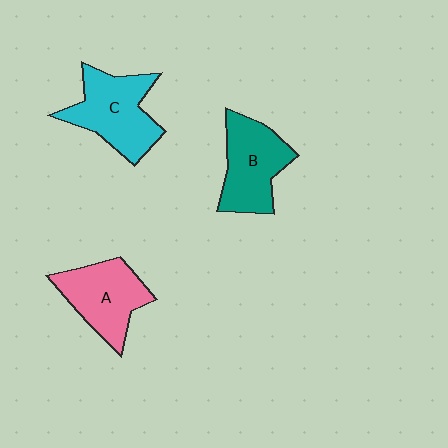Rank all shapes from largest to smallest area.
From largest to smallest: C (cyan), B (teal), A (pink).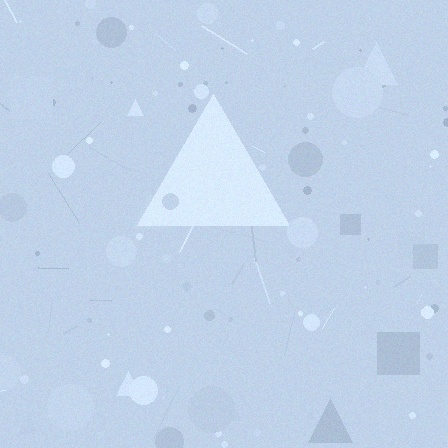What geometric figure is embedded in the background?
A triangle is embedded in the background.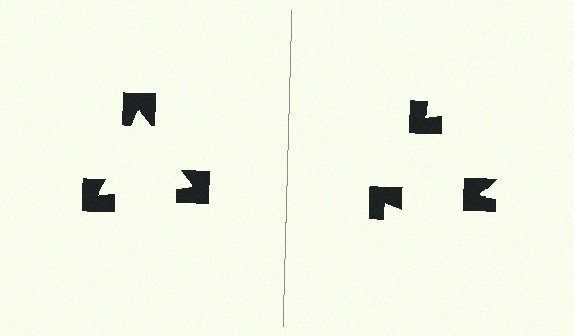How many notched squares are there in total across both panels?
6 — 3 on each side.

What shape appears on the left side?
An illusory triangle.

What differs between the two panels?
The notched squares are positioned identically on both sides; only the wedge orientations differ. On the left they align to a triangle; on the right they are misaligned.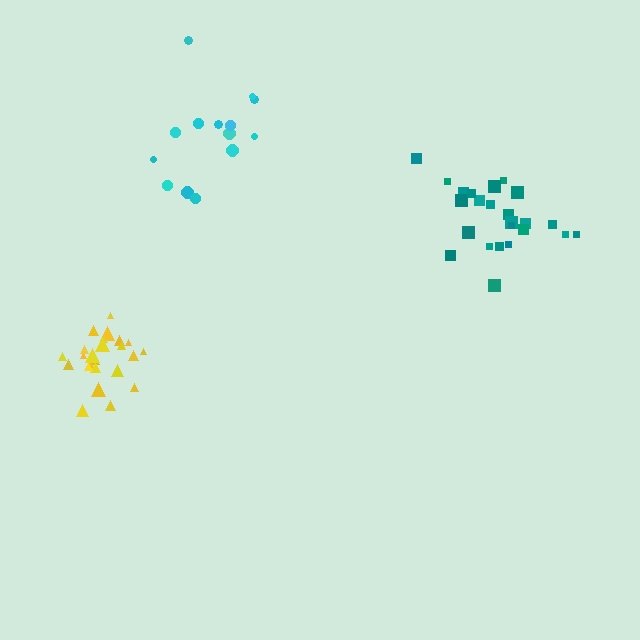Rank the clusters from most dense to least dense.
yellow, teal, cyan.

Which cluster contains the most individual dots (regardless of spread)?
Teal (24).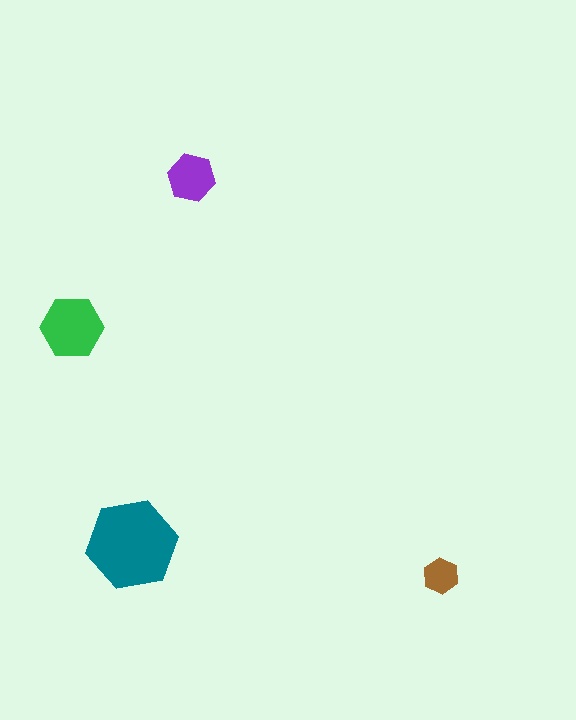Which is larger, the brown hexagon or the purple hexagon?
The purple one.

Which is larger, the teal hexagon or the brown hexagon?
The teal one.